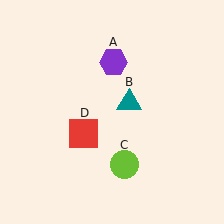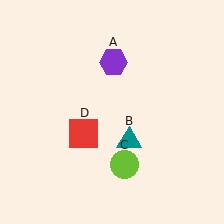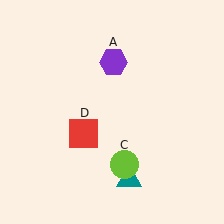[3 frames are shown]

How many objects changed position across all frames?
1 object changed position: teal triangle (object B).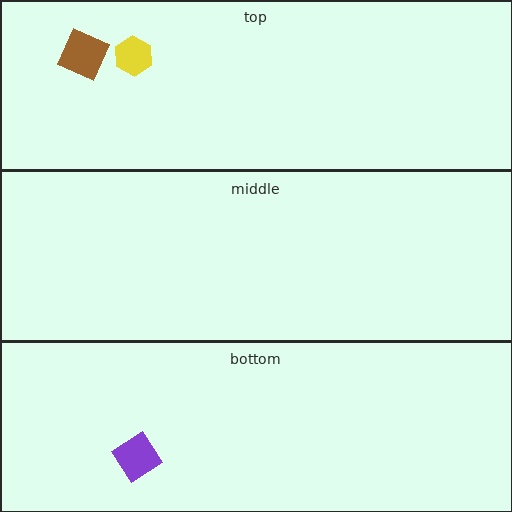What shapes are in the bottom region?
The purple diamond.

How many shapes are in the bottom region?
1.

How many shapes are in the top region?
2.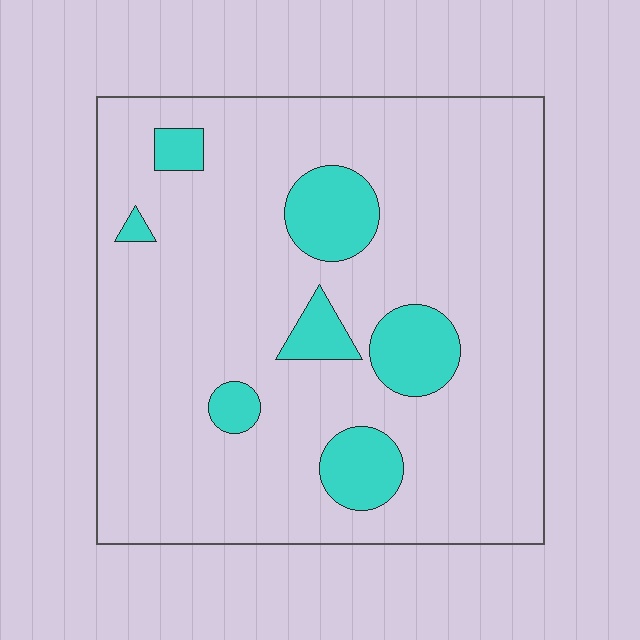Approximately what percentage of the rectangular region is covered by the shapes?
Approximately 15%.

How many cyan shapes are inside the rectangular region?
7.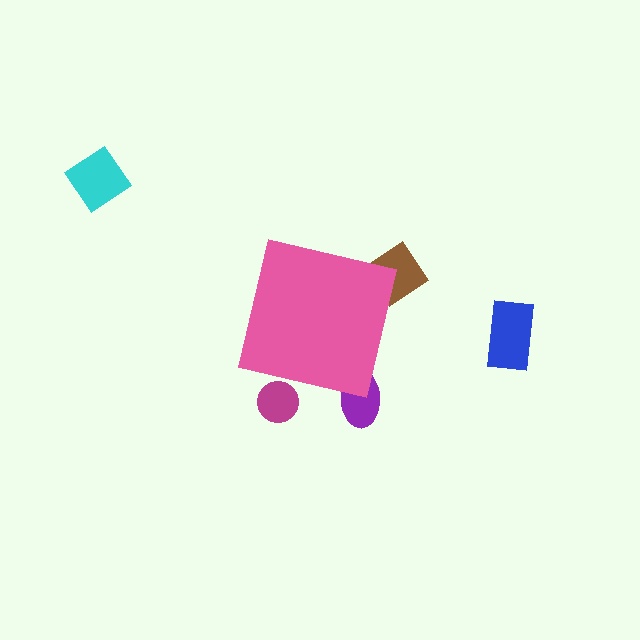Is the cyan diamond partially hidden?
No, the cyan diamond is fully visible.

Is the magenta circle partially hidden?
Yes, the magenta circle is partially hidden behind the pink square.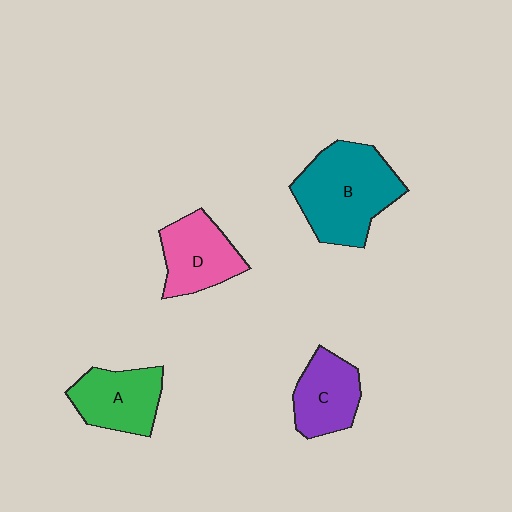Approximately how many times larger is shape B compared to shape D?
Approximately 1.6 times.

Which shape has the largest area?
Shape B (teal).